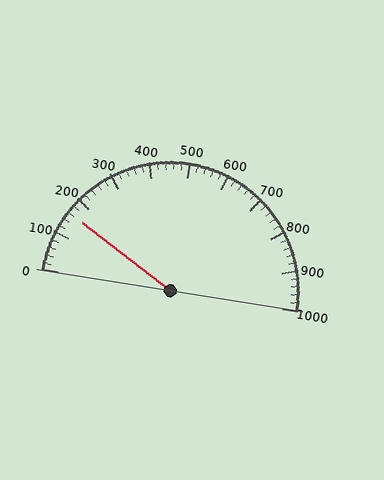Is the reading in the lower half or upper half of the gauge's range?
The reading is in the lower half of the range (0 to 1000).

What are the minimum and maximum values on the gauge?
The gauge ranges from 0 to 1000.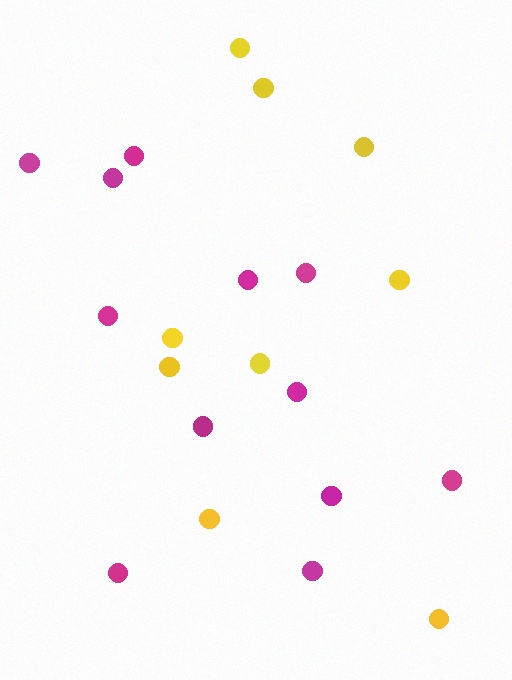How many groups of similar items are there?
There are 2 groups: one group of yellow circles (9) and one group of magenta circles (12).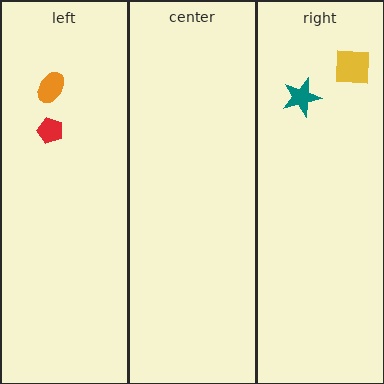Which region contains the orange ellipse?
The left region.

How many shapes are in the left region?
2.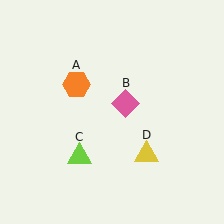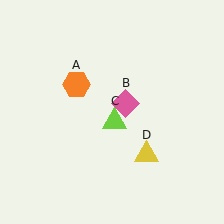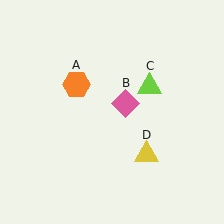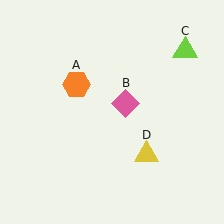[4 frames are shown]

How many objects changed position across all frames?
1 object changed position: lime triangle (object C).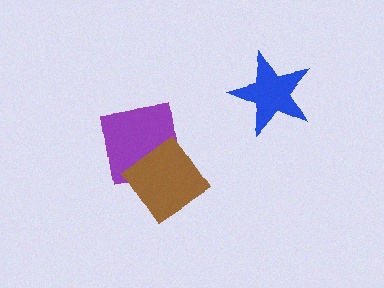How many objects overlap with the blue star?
0 objects overlap with the blue star.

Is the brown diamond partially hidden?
No, no other shape covers it.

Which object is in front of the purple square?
The brown diamond is in front of the purple square.